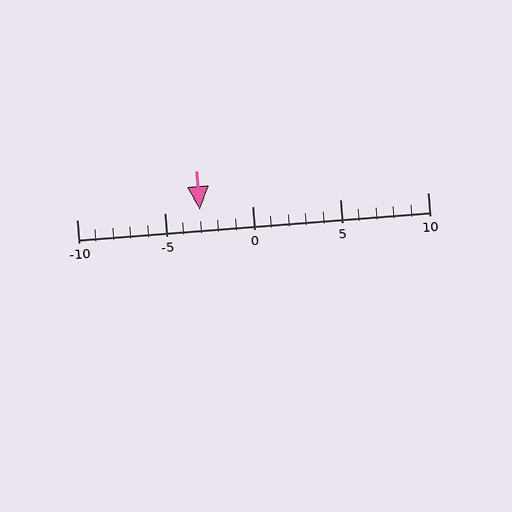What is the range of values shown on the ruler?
The ruler shows values from -10 to 10.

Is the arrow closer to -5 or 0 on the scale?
The arrow is closer to -5.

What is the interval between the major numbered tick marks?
The major tick marks are spaced 5 units apart.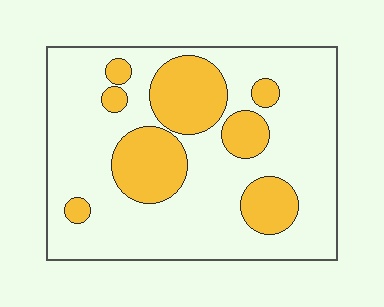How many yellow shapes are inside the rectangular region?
8.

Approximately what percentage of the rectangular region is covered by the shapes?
Approximately 25%.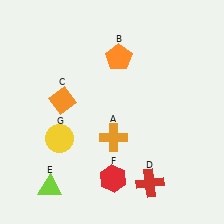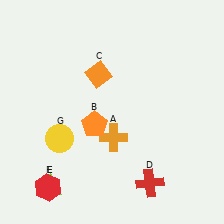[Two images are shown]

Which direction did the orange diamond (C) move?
The orange diamond (C) moved right.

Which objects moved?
The objects that moved are: the orange pentagon (B), the orange diamond (C), the red hexagon (F).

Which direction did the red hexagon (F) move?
The red hexagon (F) moved left.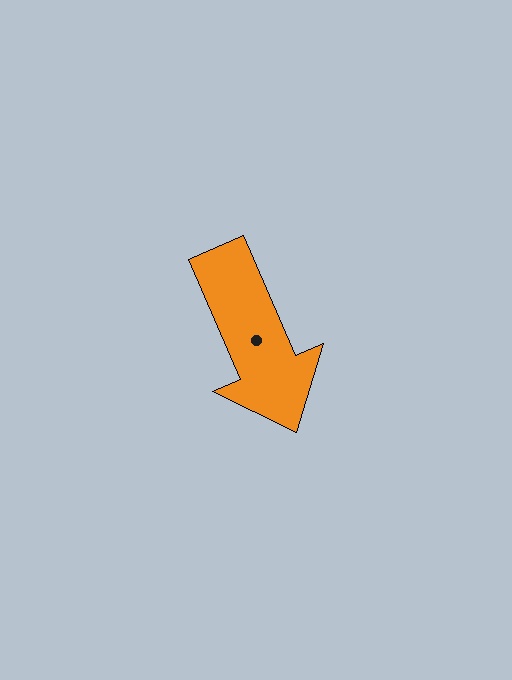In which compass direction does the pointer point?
Southeast.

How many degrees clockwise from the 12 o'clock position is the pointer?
Approximately 156 degrees.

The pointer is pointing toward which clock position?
Roughly 5 o'clock.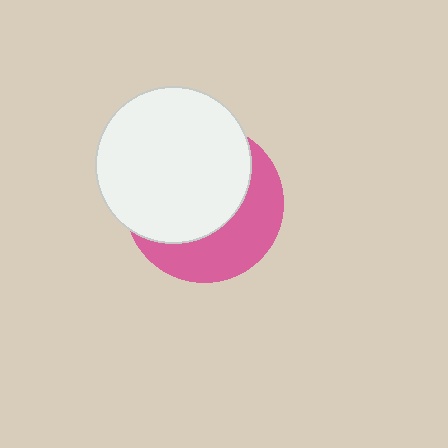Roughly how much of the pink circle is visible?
A small part of it is visible (roughly 40%).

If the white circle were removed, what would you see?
You would see the complete pink circle.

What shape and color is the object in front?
The object in front is a white circle.